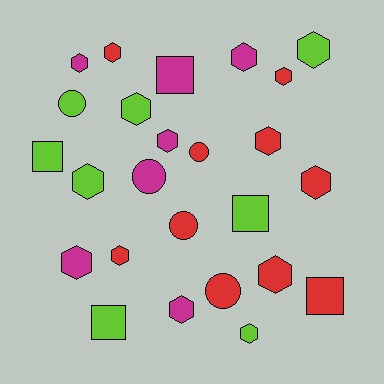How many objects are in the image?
There are 25 objects.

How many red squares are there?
There is 1 red square.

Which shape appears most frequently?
Hexagon, with 15 objects.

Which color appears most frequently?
Red, with 10 objects.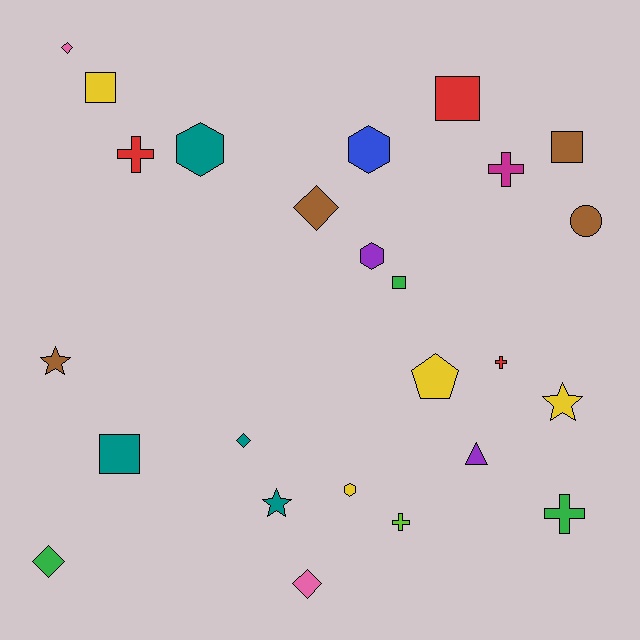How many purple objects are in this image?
There are 2 purple objects.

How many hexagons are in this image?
There are 4 hexagons.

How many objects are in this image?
There are 25 objects.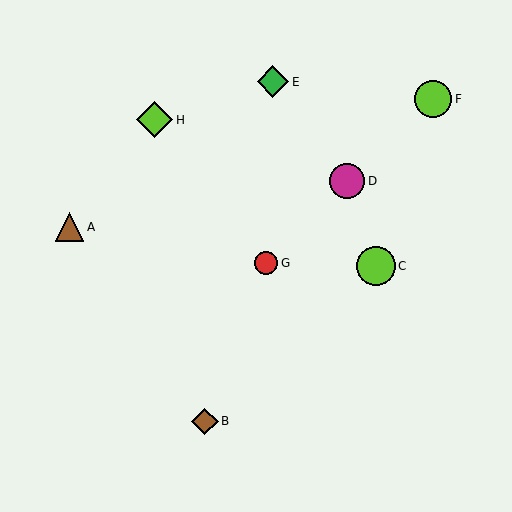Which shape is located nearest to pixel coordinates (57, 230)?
The brown triangle (labeled A) at (69, 227) is nearest to that location.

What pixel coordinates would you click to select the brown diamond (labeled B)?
Click at (205, 421) to select the brown diamond B.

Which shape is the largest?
The lime circle (labeled C) is the largest.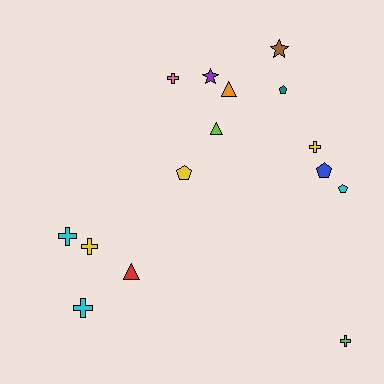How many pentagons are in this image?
There are 4 pentagons.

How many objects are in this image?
There are 15 objects.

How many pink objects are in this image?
There is 1 pink object.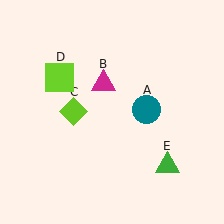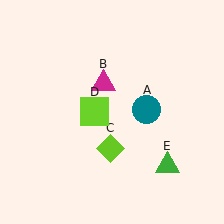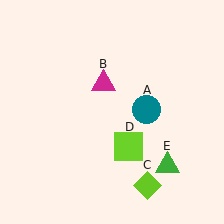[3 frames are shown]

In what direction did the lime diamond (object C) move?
The lime diamond (object C) moved down and to the right.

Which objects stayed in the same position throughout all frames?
Teal circle (object A) and magenta triangle (object B) and green triangle (object E) remained stationary.